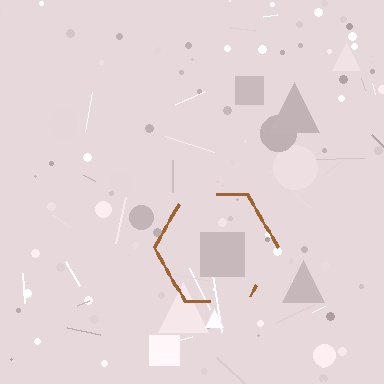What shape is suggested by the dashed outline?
The dashed outline suggests a hexagon.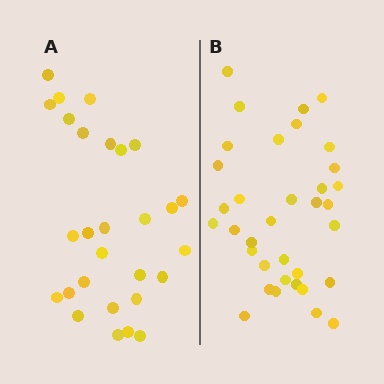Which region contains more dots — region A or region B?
Region B (the right region) has more dots.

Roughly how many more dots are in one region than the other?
Region B has roughly 8 or so more dots than region A.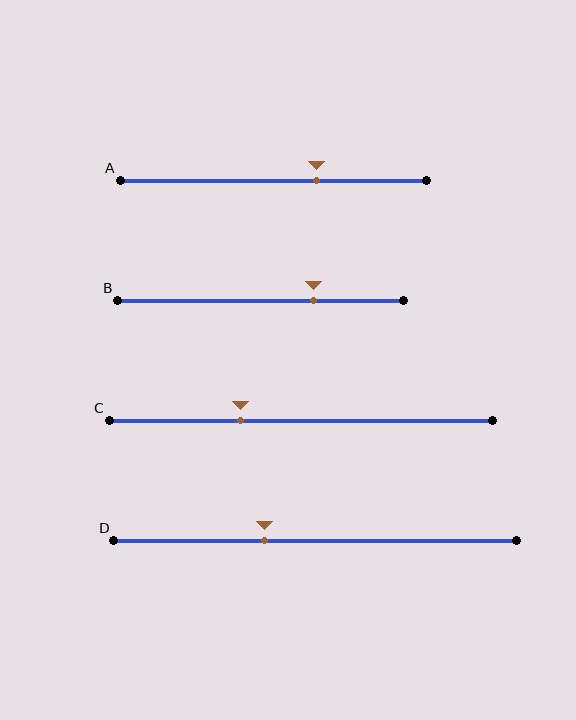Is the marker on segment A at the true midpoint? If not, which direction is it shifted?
No, the marker on segment A is shifted to the right by about 14% of the segment length.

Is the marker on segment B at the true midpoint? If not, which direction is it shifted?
No, the marker on segment B is shifted to the right by about 18% of the segment length.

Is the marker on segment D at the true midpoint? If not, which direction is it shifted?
No, the marker on segment D is shifted to the left by about 13% of the segment length.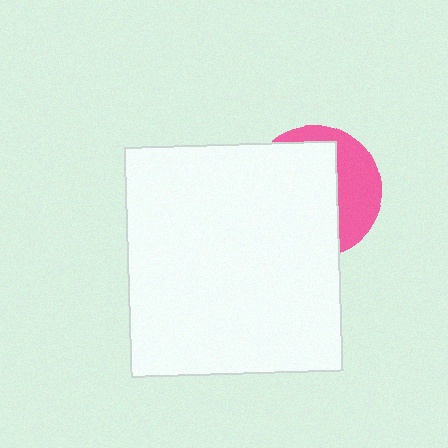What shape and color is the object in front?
The object in front is a white rectangle.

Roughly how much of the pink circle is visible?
A small part of it is visible (roughly 34%).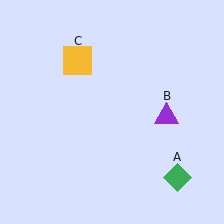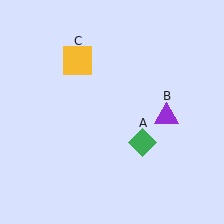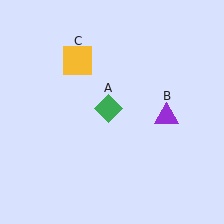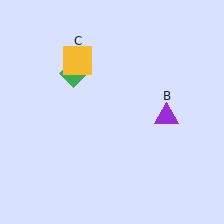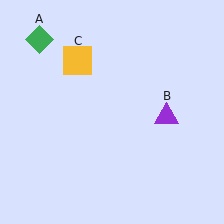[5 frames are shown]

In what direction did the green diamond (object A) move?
The green diamond (object A) moved up and to the left.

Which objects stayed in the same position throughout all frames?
Purple triangle (object B) and yellow square (object C) remained stationary.